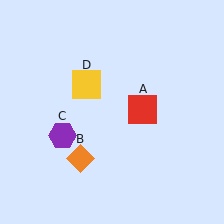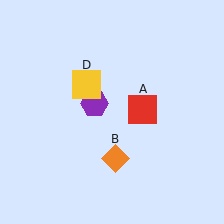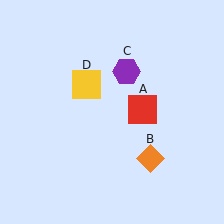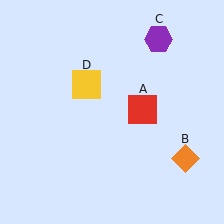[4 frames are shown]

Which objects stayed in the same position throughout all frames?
Red square (object A) and yellow square (object D) remained stationary.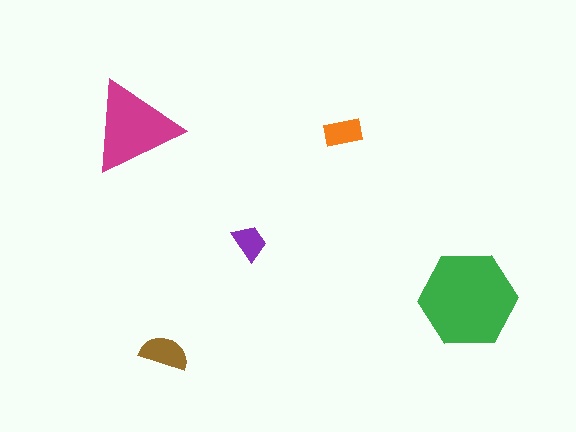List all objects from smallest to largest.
The purple trapezoid, the orange rectangle, the brown semicircle, the magenta triangle, the green hexagon.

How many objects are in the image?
There are 5 objects in the image.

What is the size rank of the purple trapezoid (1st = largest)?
5th.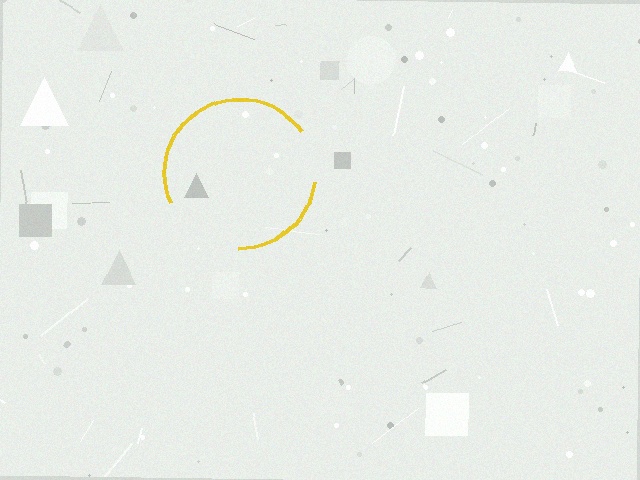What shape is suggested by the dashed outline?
The dashed outline suggests a circle.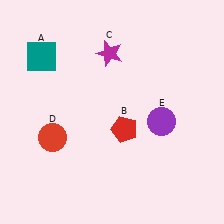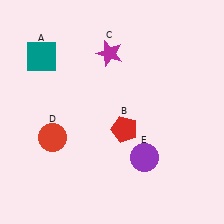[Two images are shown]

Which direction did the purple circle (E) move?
The purple circle (E) moved down.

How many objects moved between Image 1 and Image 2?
1 object moved between the two images.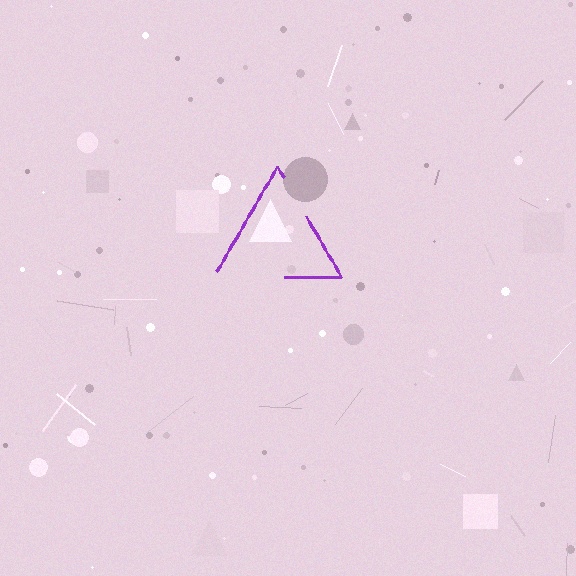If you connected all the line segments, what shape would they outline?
They would outline a triangle.